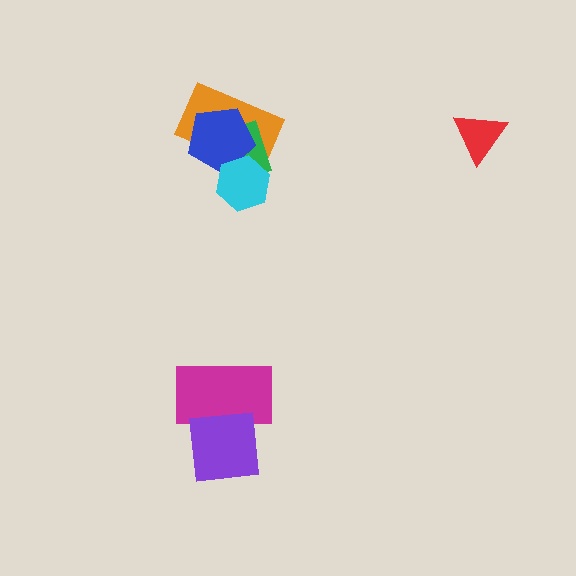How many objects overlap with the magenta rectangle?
1 object overlaps with the magenta rectangle.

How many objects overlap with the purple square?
1 object overlaps with the purple square.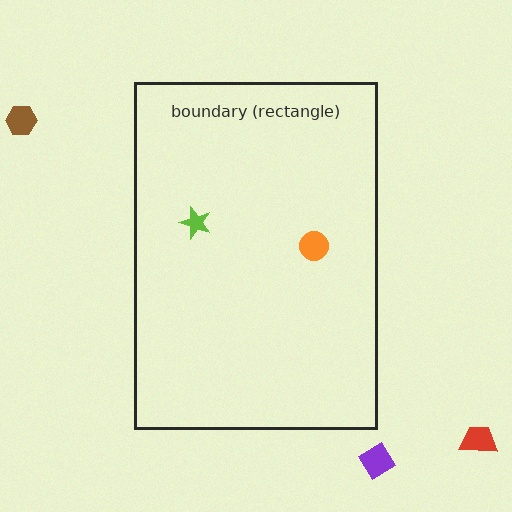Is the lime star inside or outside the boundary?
Inside.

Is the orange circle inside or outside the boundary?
Inside.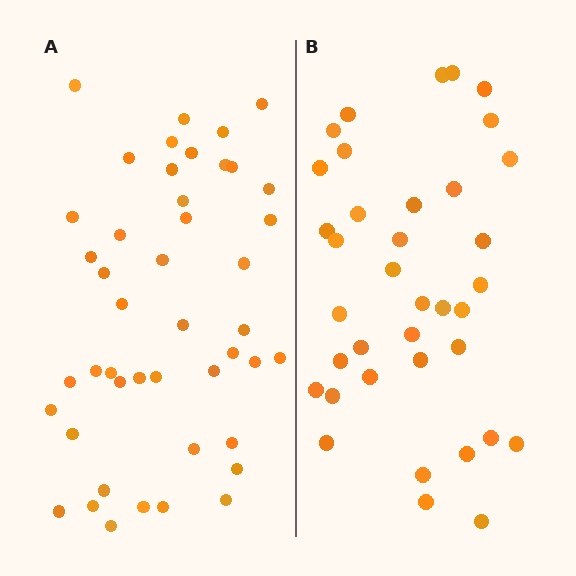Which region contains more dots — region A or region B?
Region A (the left region) has more dots.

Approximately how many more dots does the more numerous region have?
Region A has roughly 8 or so more dots than region B.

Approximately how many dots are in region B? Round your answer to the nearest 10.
About 40 dots. (The exact count is 37, which rounds to 40.)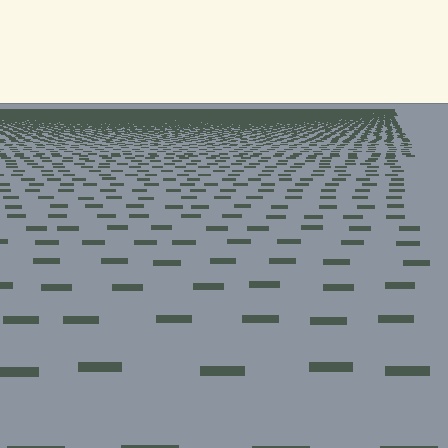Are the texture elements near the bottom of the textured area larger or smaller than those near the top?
Larger. Near the bottom, elements are closer to the viewer and appear at a bigger on-screen size.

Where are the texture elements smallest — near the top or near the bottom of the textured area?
Near the top.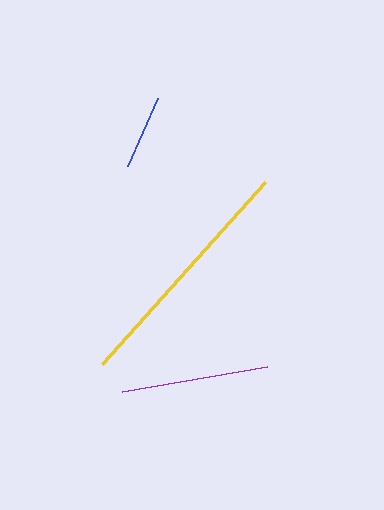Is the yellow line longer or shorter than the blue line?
The yellow line is longer than the blue line.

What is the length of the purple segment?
The purple segment is approximately 148 pixels long.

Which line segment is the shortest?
The blue line is the shortest at approximately 74 pixels.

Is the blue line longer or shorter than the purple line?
The purple line is longer than the blue line.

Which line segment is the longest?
The yellow line is the longest at approximately 244 pixels.